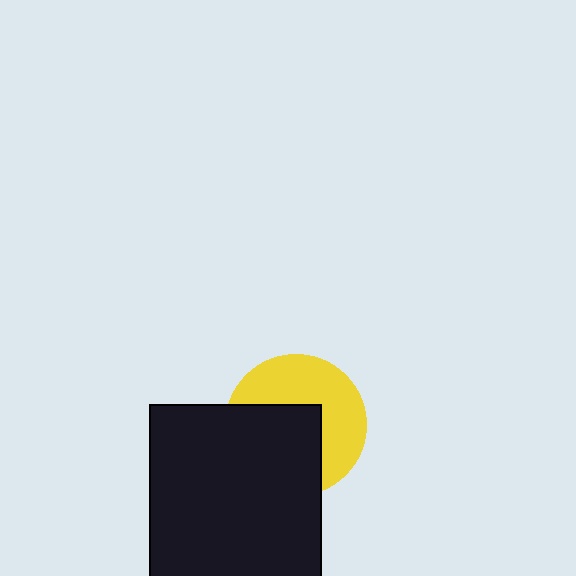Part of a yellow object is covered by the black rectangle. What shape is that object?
It is a circle.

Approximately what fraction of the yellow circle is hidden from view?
Roughly 49% of the yellow circle is hidden behind the black rectangle.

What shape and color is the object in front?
The object in front is a black rectangle.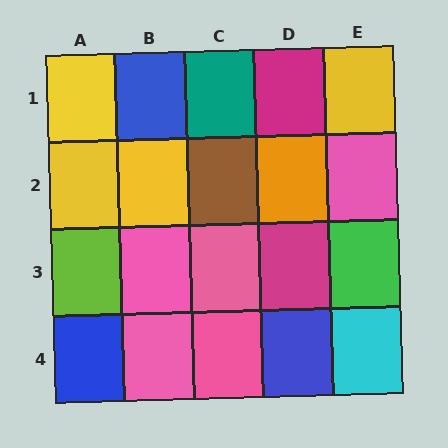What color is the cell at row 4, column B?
Pink.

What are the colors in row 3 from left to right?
Lime, pink, pink, magenta, green.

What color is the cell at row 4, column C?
Pink.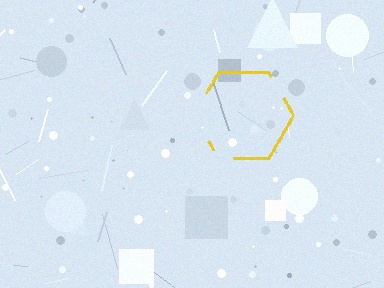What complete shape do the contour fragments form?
The contour fragments form a hexagon.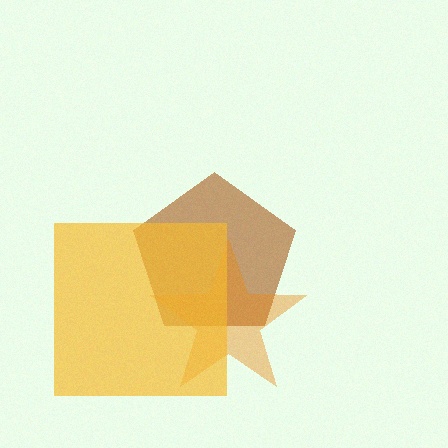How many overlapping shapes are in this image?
There are 3 overlapping shapes in the image.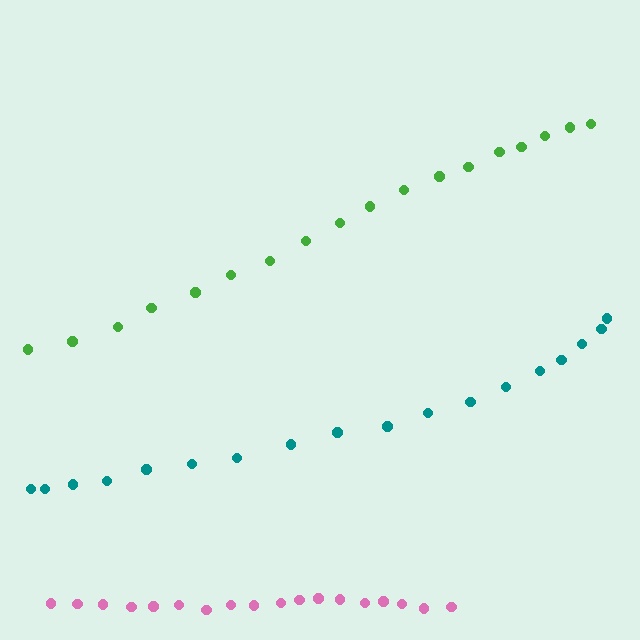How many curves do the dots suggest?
There are 3 distinct paths.